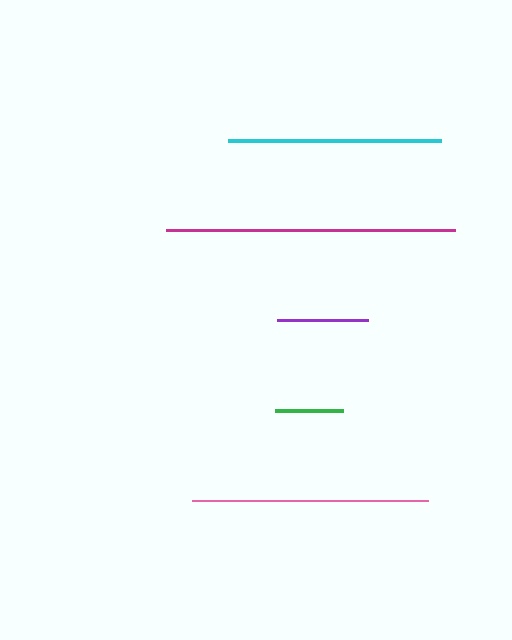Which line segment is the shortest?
The green line is the shortest at approximately 68 pixels.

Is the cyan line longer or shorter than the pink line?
The pink line is longer than the cyan line.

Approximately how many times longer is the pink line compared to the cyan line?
The pink line is approximately 1.1 times the length of the cyan line.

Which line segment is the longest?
The magenta line is the longest at approximately 289 pixels.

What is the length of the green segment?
The green segment is approximately 68 pixels long.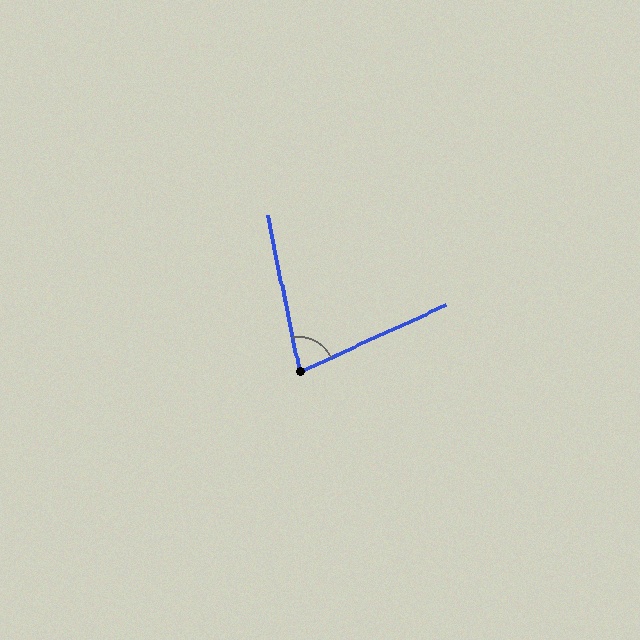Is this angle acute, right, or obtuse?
It is acute.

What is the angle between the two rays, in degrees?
Approximately 77 degrees.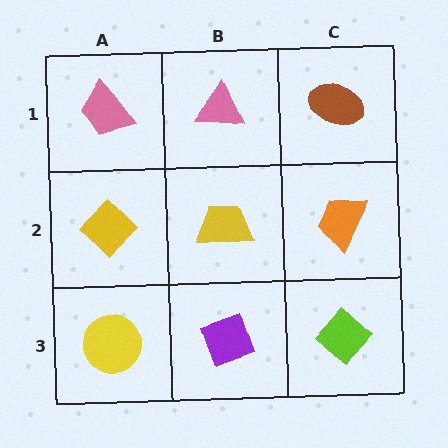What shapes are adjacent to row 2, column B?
A pink triangle (row 1, column B), a purple diamond (row 3, column B), a yellow diamond (row 2, column A), an orange trapezoid (row 2, column C).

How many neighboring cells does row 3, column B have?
3.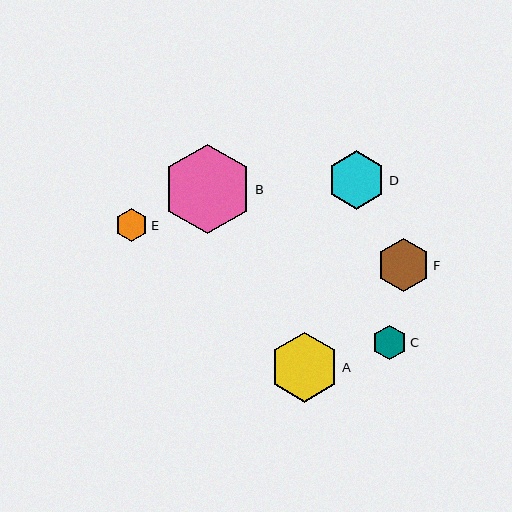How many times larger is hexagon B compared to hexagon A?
Hexagon B is approximately 1.3 times the size of hexagon A.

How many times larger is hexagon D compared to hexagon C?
Hexagon D is approximately 1.7 times the size of hexagon C.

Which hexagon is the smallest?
Hexagon E is the smallest with a size of approximately 33 pixels.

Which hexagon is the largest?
Hexagon B is the largest with a size of approximately 89 pixels.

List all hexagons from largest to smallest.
From largest to smallest: B, A, D, F, C, E.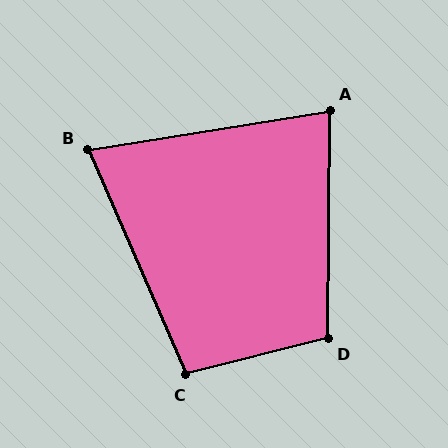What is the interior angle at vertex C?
Approximately 99 degrees (obtuse).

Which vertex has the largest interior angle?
D, at approximately 105 degrees.